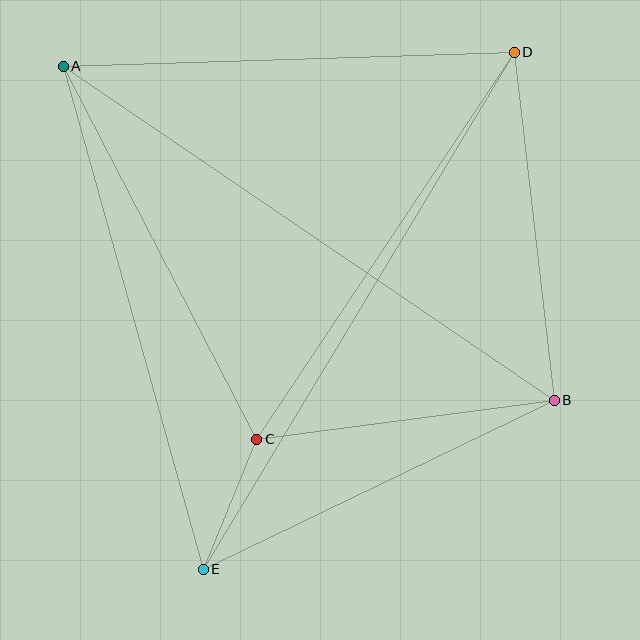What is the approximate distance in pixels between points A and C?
The distance between A and C is approximately 420 pixels.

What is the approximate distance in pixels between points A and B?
The distance between A and B is approximately 594 pixels.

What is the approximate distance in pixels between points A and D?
The distance between A and D is approximately 451 pixels.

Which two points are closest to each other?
Points C and E are closest to each other.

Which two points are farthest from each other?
Points D and E are farthest from each other.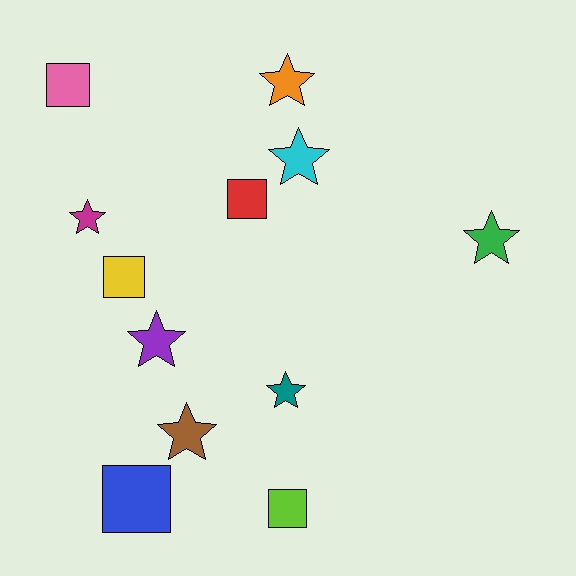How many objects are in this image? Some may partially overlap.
There are 12 objects.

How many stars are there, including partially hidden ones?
There are 7 stars.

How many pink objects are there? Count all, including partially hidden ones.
There is 1 pink object.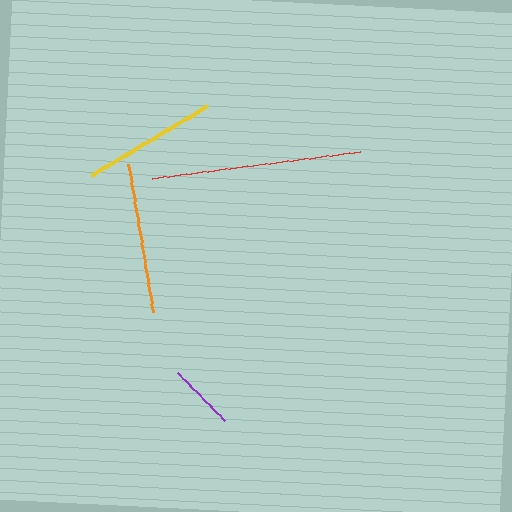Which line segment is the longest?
The red line is the longest at approximately 210 pixels.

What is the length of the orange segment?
The orange segment is approximately 151 pixels long.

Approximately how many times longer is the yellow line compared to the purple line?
The yellow line is approximately 2.1 times the length of the purple line.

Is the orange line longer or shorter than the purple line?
The orange line is longer than the purple line.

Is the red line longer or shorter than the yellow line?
The red line is longer than the yellow line.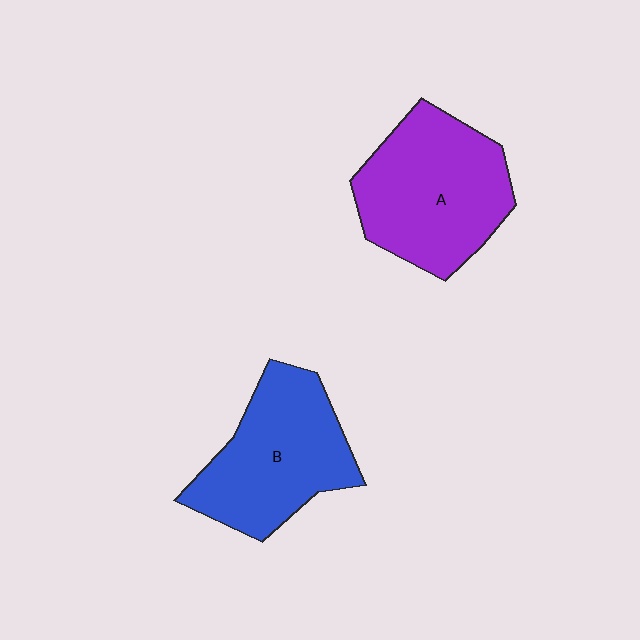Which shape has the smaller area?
Shape B (blue).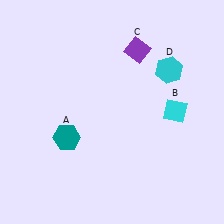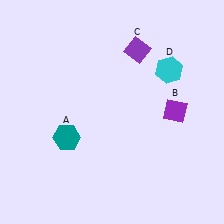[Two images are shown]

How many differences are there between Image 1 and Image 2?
There is 1 difference between the two images.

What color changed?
The diamond (B) changed from cyan in Image 1 to purple in Image 2.